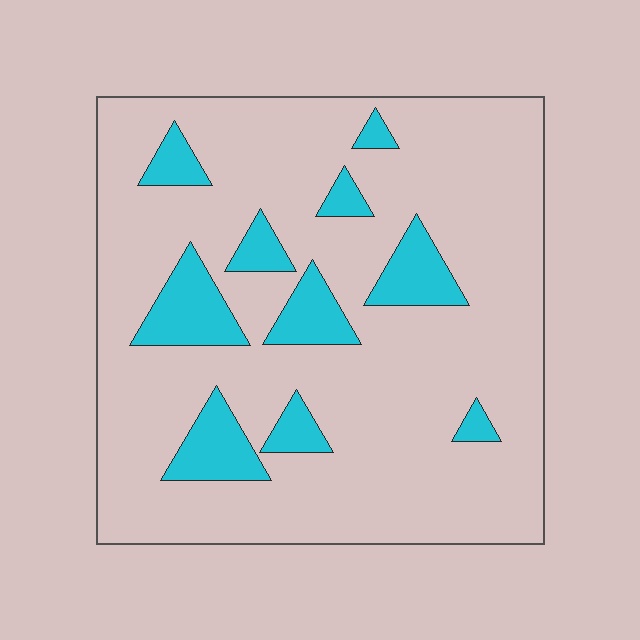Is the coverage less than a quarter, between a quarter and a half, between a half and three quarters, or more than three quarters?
Less than a quarter.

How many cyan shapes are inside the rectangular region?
10.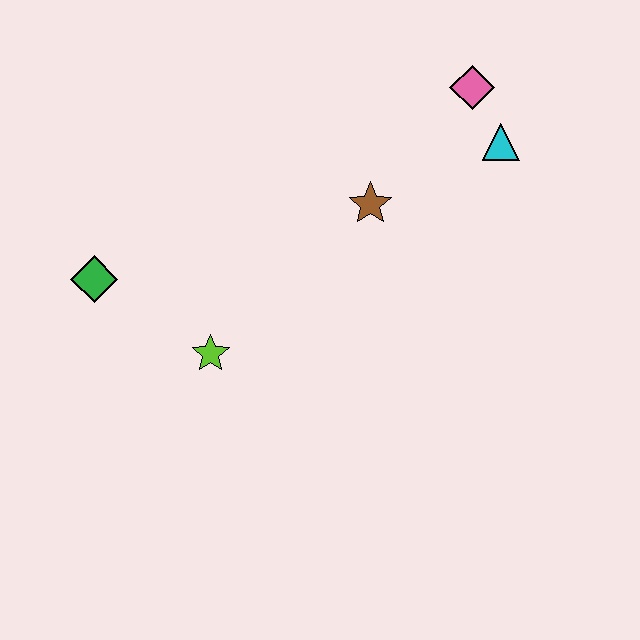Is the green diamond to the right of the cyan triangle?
No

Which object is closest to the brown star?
The cyan triangle is closest to the brown star.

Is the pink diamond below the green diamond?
No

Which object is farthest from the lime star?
The pink diamond is farthest from the lime star.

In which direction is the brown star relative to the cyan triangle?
The brown star is to the left of the cyan triangle.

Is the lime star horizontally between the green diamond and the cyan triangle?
Yes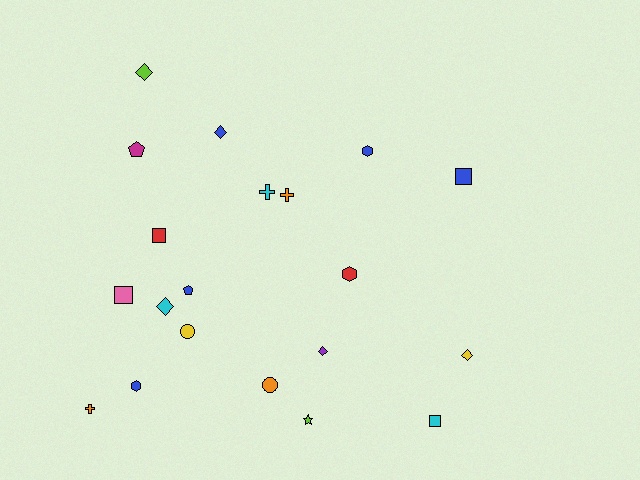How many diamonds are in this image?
There are 5 diamonds.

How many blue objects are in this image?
There are 5 blue objects.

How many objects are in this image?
There are 20 objects.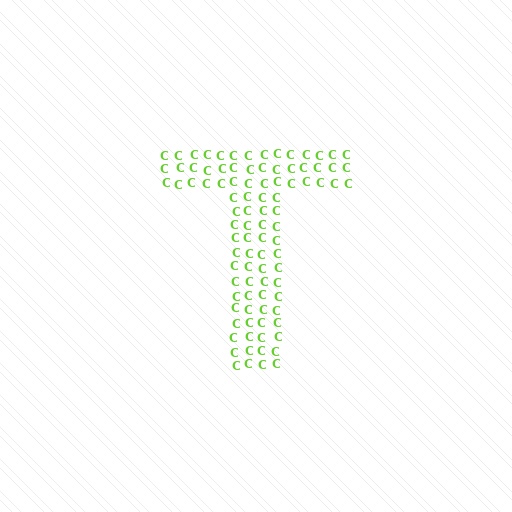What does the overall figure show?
The overall figure shows the letter T.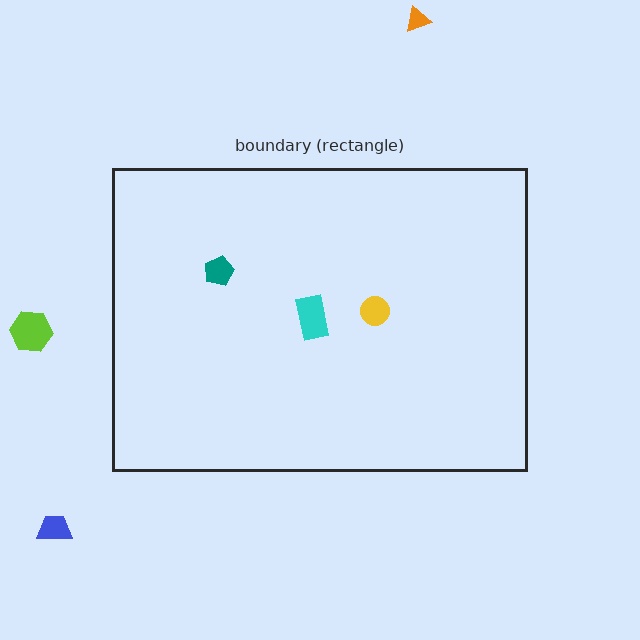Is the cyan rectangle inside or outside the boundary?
Inside.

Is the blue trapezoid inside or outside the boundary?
Outside.